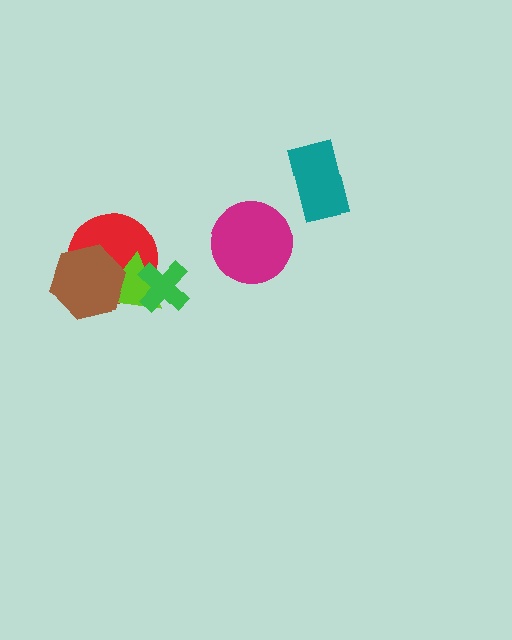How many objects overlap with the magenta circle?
0 objects overlap with the magenta circle.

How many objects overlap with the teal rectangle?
0 objects overlap with the teal rectangle.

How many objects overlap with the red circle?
3 objects overlap with the red circle.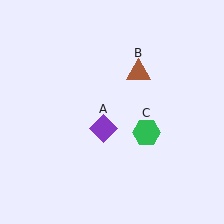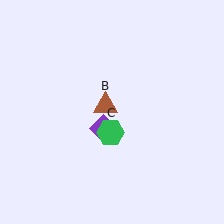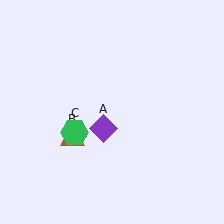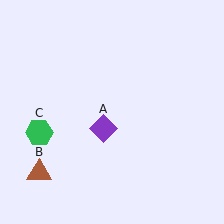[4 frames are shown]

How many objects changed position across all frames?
2 objects changed position: brown triangle (object B), green hexagon (object C).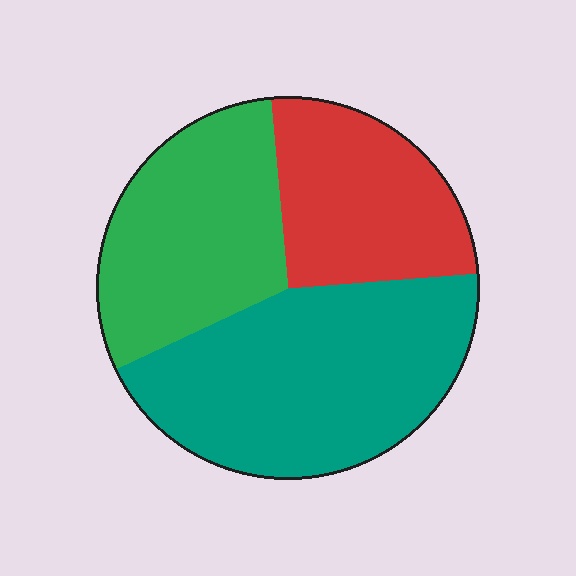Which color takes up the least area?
Red, at roughly 25%.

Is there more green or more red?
Green.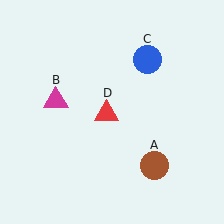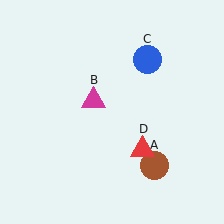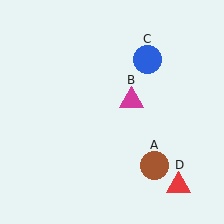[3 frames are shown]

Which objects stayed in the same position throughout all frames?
Brown circle (object A) and blue circle (object C) remained stationary.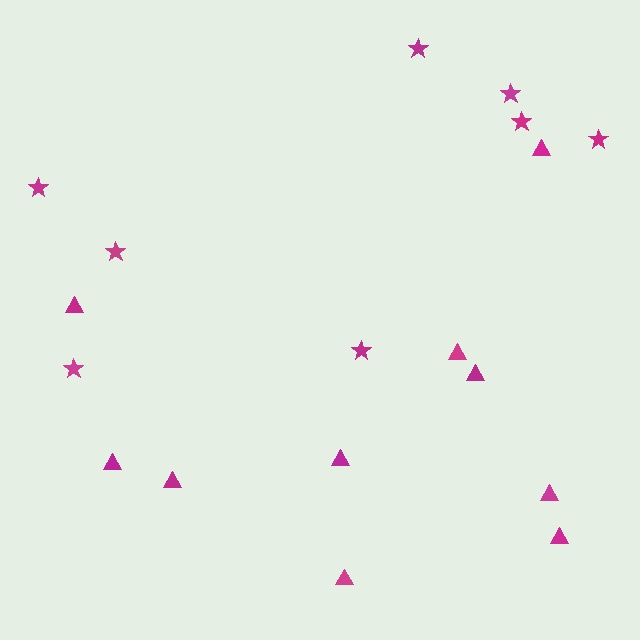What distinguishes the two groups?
There are 2 groups: one group of triangles (10) and one group of stars (8).